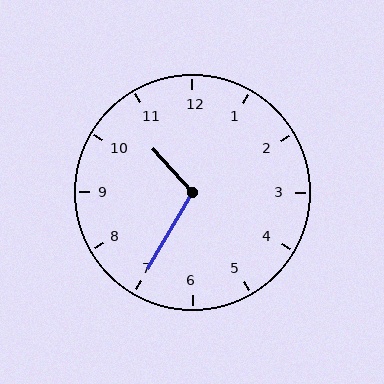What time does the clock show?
10:35.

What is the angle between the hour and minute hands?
Approximately 108 degrees.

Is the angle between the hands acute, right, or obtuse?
It is obtuse.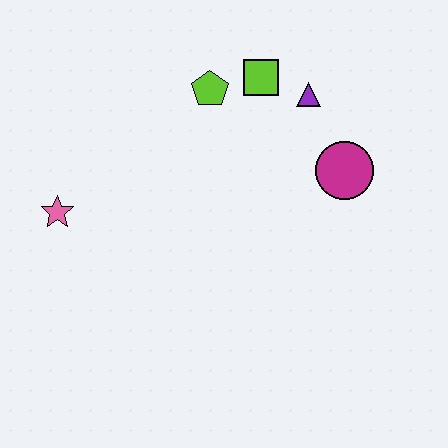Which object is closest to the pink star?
The lime pentagon is closest to the pink star.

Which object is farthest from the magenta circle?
The pink star is farthest from the magenta circle.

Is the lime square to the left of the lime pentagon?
No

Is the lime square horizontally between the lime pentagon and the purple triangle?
Yes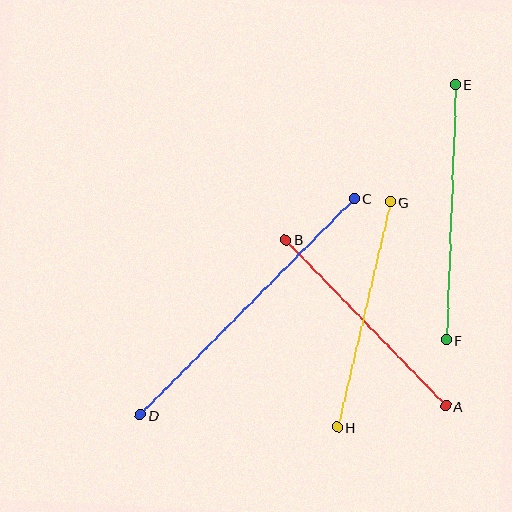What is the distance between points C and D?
The distance is approximately 304 pixels.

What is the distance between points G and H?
The distance is approximately 232 pixels.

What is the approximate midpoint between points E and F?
The midpoint is at approximately (451, 212) pixels.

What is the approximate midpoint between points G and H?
The midpoint is at approximately (364, 314) pixels.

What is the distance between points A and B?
The distance is approximately 231 pixels.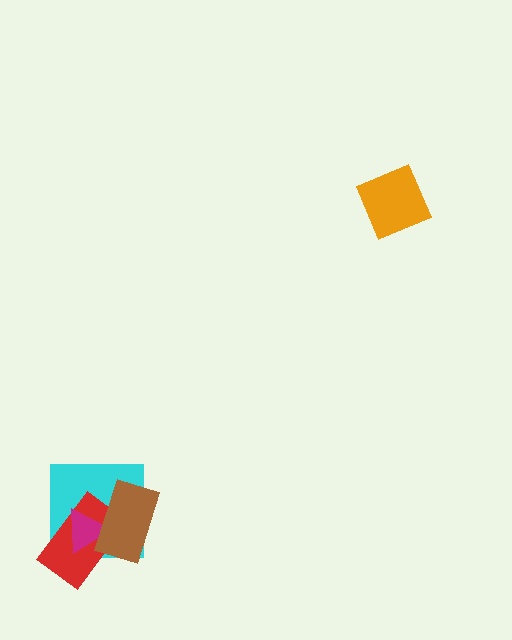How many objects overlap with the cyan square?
3 objects overlap with the cyan square.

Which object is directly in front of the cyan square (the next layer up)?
The red rectangle is directly in front of the cyan square.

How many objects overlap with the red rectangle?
3 objects overlap with the red rectangle.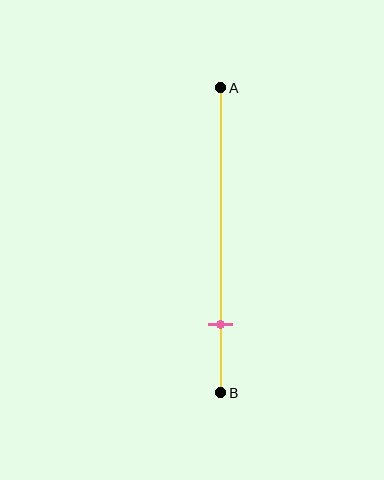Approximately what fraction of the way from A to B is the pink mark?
The pink mark is approximately 80% of the way from A to B.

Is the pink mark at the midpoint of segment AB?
No, the mark is at about 80% from A, not at the 50% midpoint.